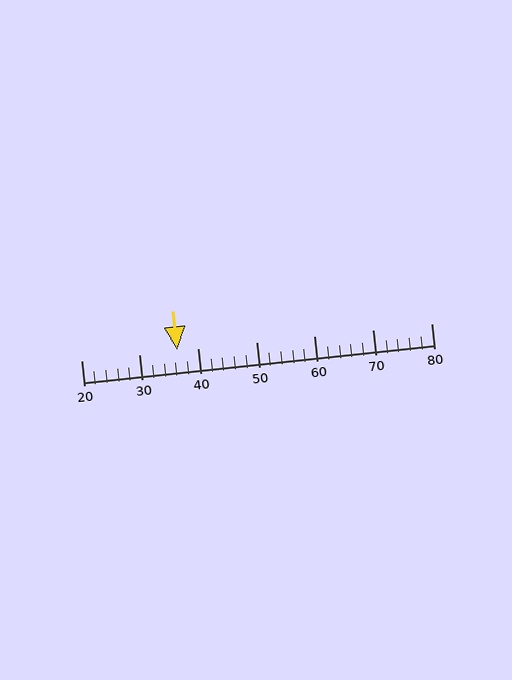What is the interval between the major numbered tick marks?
The major tick marks are spaced 10 units apart.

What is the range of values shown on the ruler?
The ruler shows values from 20 to 80.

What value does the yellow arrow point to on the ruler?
The yellow arrow points to approximately 36.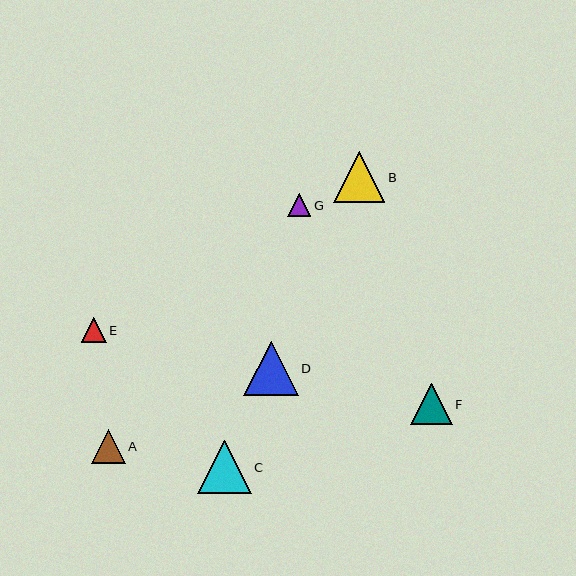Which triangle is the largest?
Triangle D is the largest with a size of approximately 55 pixels.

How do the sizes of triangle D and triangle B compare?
Triangle D and triangle B are approximately the same size.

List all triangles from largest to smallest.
From largest to smallest: D, C, B, F, A, E, G.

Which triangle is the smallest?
Triangle G is the smallest with a size of approximately 23 pixels.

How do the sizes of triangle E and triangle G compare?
Triangle E and triangle G are approximately the same size.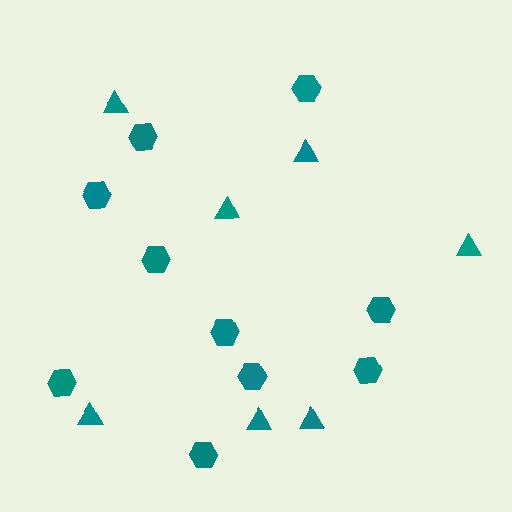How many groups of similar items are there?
There are 2 groups: one group of hexagons (10) and one group of triangles (7).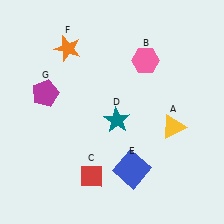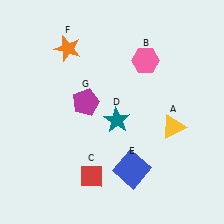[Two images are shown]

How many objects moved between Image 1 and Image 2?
1 object moved between the two images.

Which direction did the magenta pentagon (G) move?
The magenta pentagon (G) moved right.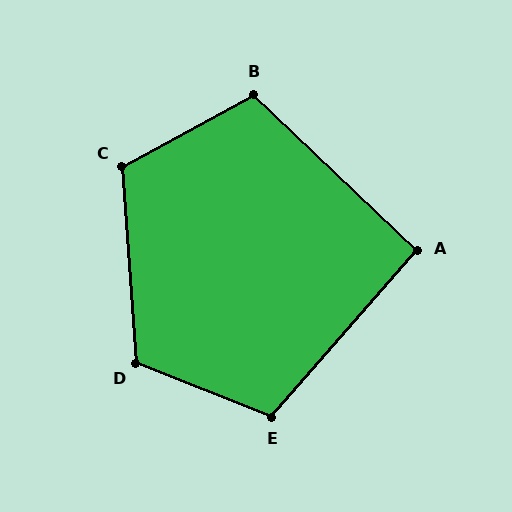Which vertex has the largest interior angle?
D, at approximately 115 degrees.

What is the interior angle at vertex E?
Approximately 110 degrees (obtuse).